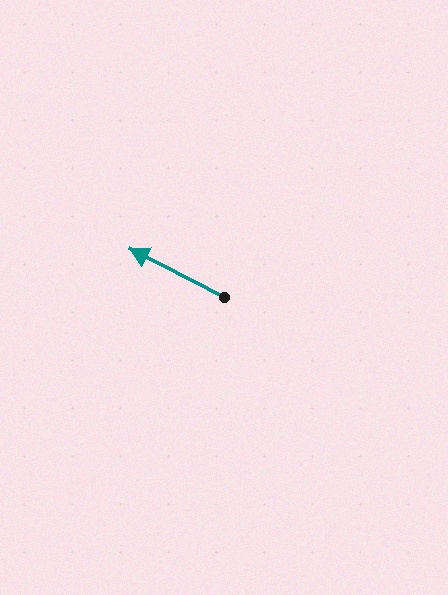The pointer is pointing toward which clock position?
Roughly 10 o'clock.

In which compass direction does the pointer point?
Northwest.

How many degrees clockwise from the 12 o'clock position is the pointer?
Approximately 297 degrees.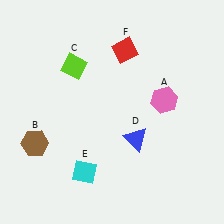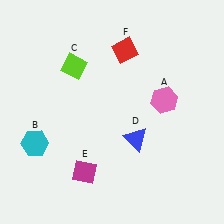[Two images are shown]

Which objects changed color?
B changed from brown to cyan. E changed from cyan to magenta.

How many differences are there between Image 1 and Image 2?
There are 2 differences between the two images.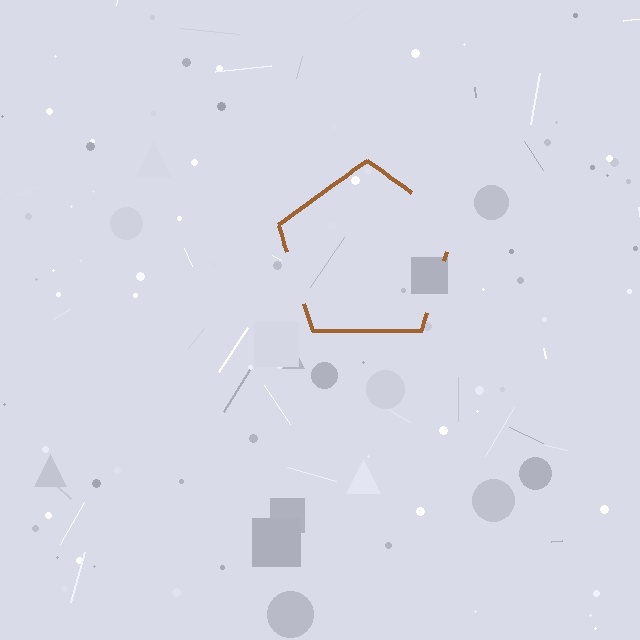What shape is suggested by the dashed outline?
The dashed outline suggests a pentagon.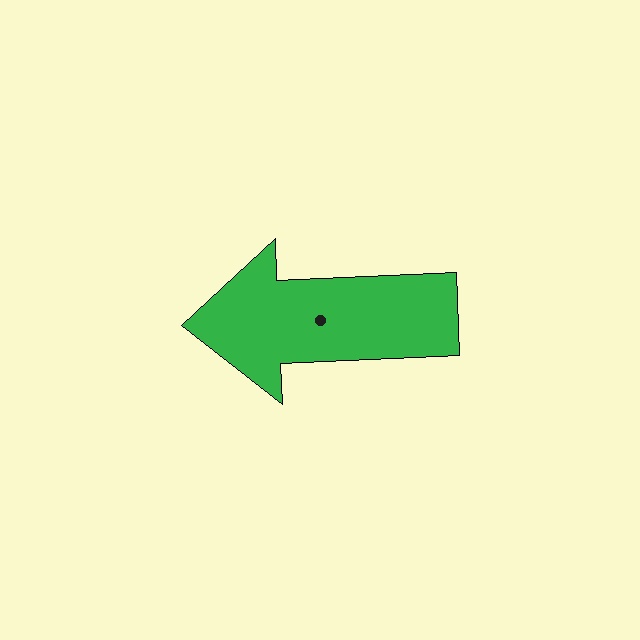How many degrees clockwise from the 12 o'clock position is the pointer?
Approximately 268 degrees.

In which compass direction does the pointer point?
West.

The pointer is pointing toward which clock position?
Roughly 9 o'clock.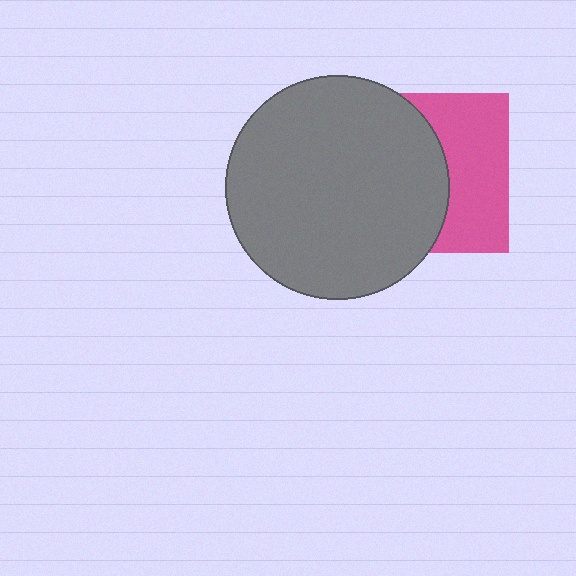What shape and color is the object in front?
The object in front is a gray circle.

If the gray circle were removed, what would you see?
You would see the complete pink square.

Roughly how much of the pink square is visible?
A small part of it is visible (roughly 44%).